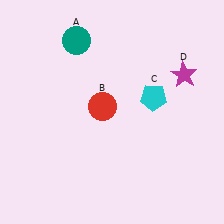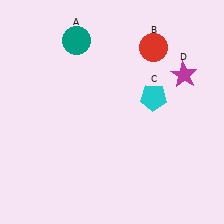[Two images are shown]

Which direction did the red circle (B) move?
The red circle (B) moved up.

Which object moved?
The red circle (B) moved up.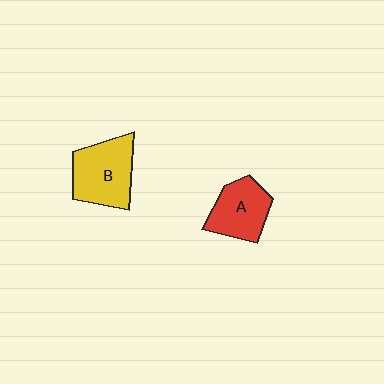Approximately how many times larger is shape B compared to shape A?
Approximately 1.2 times.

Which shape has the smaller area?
Shape A (red).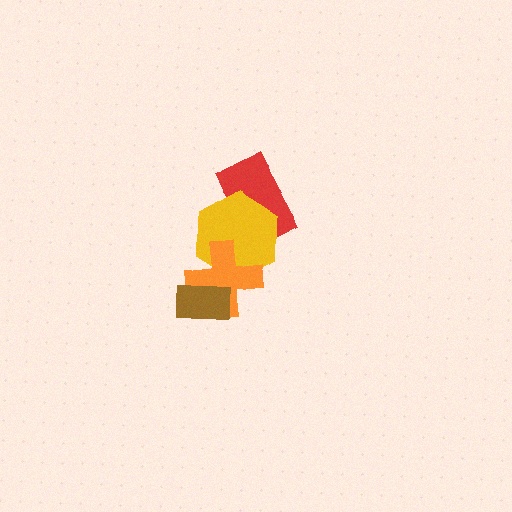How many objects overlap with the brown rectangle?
1 object overlaps with the brown rectangle.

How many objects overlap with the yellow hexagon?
2 objects overlap with the yellow hexagon.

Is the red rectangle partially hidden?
Yes, it is partially covered by another shape.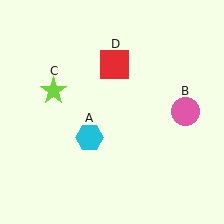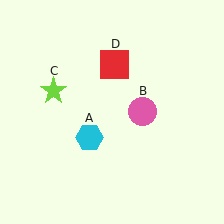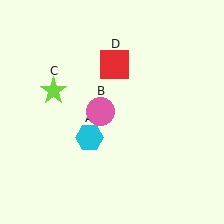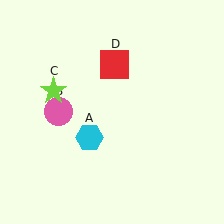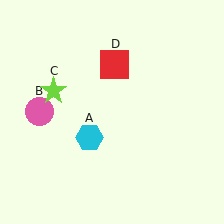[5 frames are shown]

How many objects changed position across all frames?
1 object changed position: pink circle (object B).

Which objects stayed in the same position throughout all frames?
Cyan hexagon (object A) and lime star (object C) and red square (object D) remained stationary.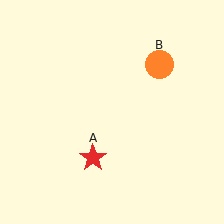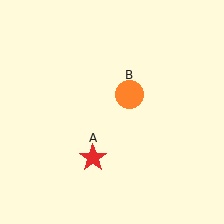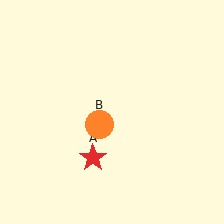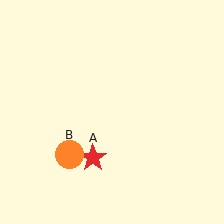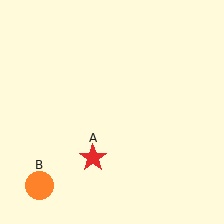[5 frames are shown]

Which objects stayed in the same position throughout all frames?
Red star (object A) remained stationary.